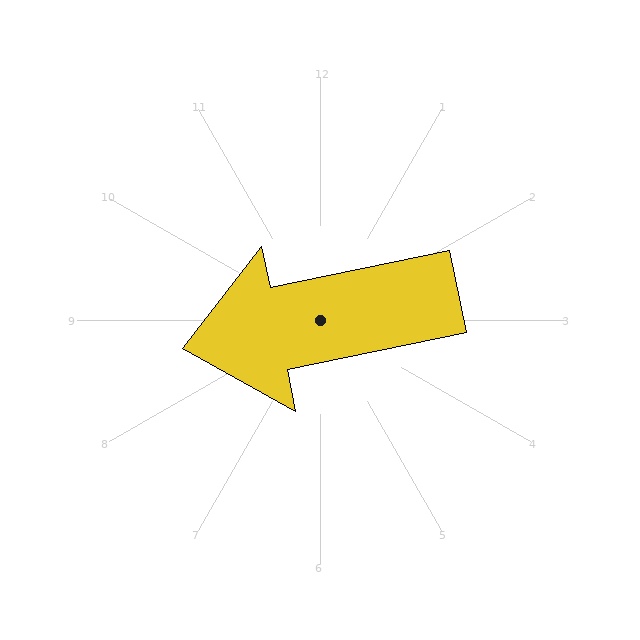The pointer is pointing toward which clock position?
Roughly 9 o'clock.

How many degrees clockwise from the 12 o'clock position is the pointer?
Approximately 258 degrees.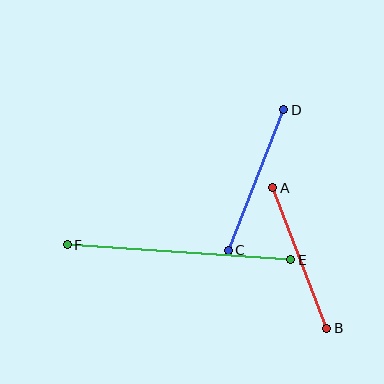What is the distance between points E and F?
The distance is approximately 224 pixels.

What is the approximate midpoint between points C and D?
The midpoint is at approximately (256, 180) pixels.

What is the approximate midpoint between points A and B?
The midpoint is at approximately (300, 258) pixels.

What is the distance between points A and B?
The distance is approximately 150 pixels.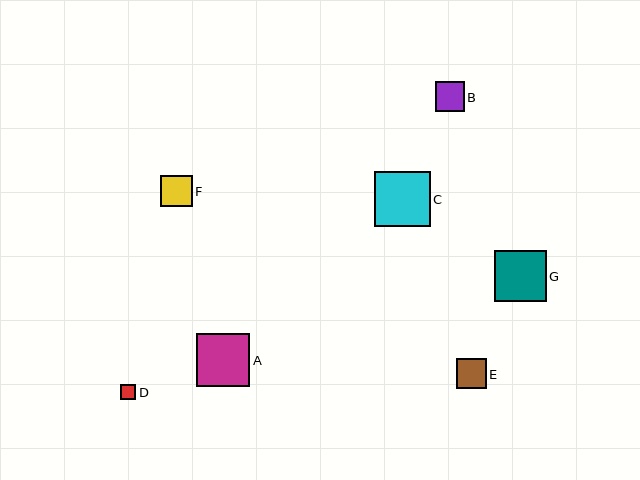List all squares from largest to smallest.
From largest to smallest: C, A, G, F, E, B, D.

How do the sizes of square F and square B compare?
Square F and square B are approximately the same size.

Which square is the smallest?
Square D is the smallest with a size of approximately 15 pixels.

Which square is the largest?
Square C is the largest with a size of approximately 55 pixels.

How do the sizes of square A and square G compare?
Square A and square G are approximately the same size.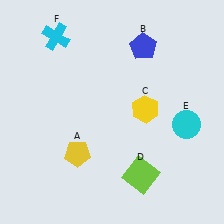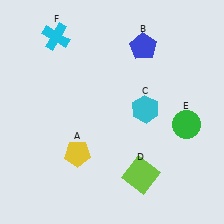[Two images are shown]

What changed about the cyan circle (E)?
In Image 1, E is cyan. In Image 2, it changed to green.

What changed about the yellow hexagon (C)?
In Image 1, C is yellow. In Image 2, it changed to cyan.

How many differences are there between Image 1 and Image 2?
There are 2 differences between the two images.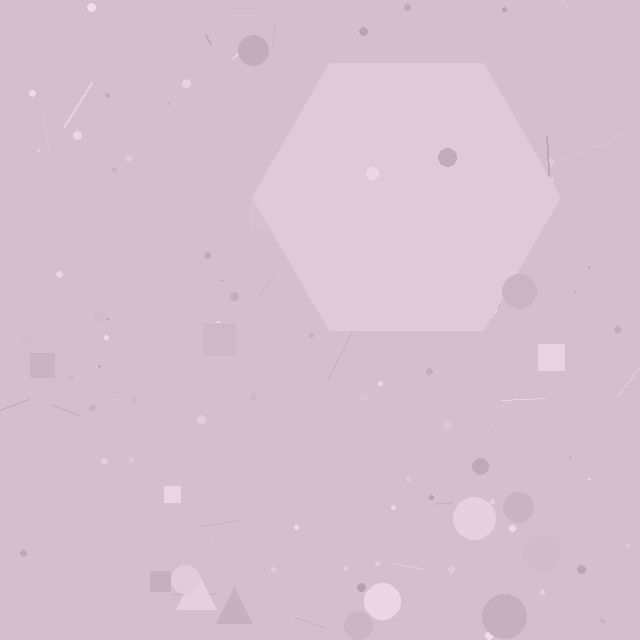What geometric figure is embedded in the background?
A hexagon is embedded in the background.